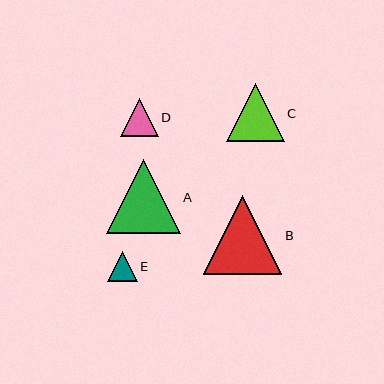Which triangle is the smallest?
Triangle E is the smallest with a size of approximately 30 pixels.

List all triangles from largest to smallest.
From largest to smallest: B, A, C, D, E.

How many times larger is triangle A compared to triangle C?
Triangle A is approximately 1.3 times the size of triangle C.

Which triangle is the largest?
Triangle B is the largest with a size of approximately 78 pixels.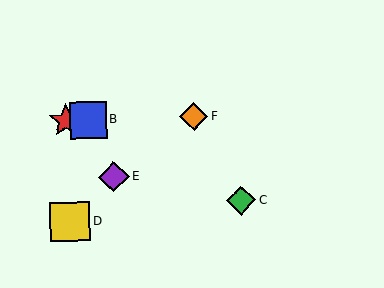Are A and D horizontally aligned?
No, A is at y≈121 and D is at y≈222.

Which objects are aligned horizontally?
Objects A, B, F are aligned horizontally.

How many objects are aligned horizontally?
3 objects (A, B, F) are aligned horizontally.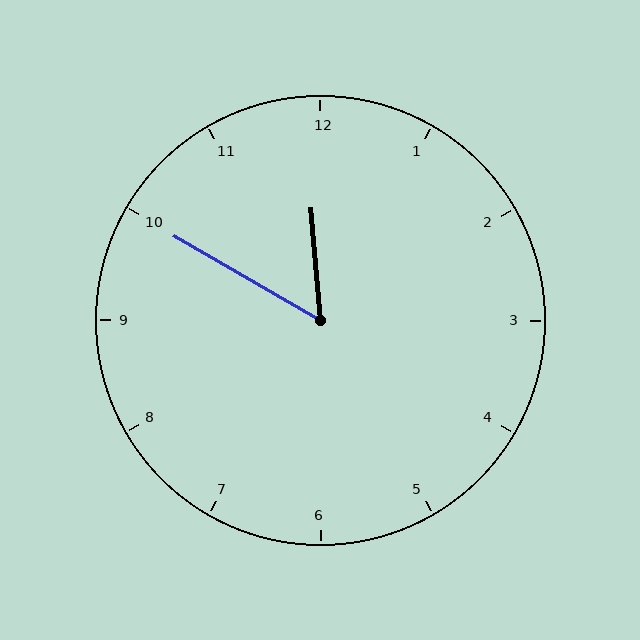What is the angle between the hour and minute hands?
Approximately 55 degrees.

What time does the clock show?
11:50.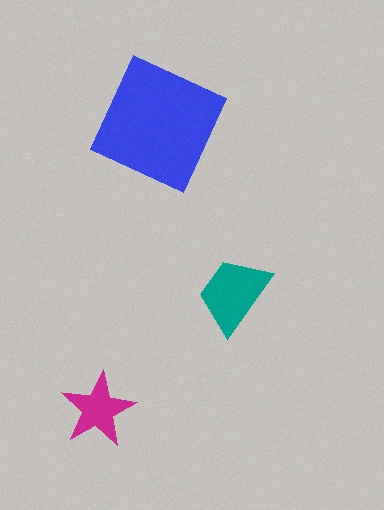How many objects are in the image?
There are 3 objects in the image.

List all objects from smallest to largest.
The magenta star, the teal trapezoid, the blue square.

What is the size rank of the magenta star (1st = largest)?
3rd.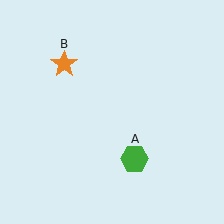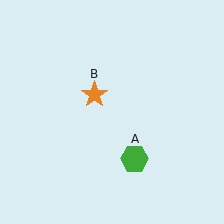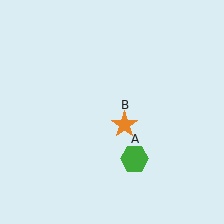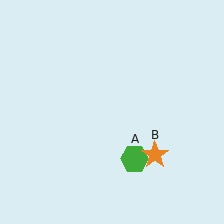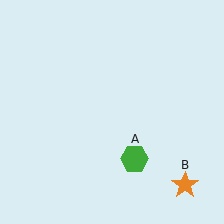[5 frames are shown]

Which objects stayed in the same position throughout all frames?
Green hexagon (object A) remained stationary.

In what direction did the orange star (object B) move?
The orange star (object B) moved down and to the right.